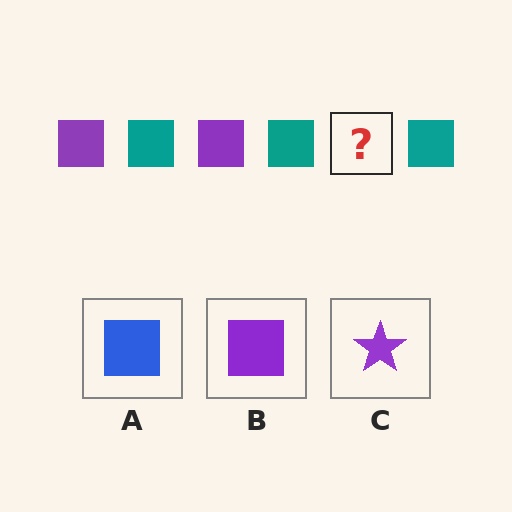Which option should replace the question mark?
Option B.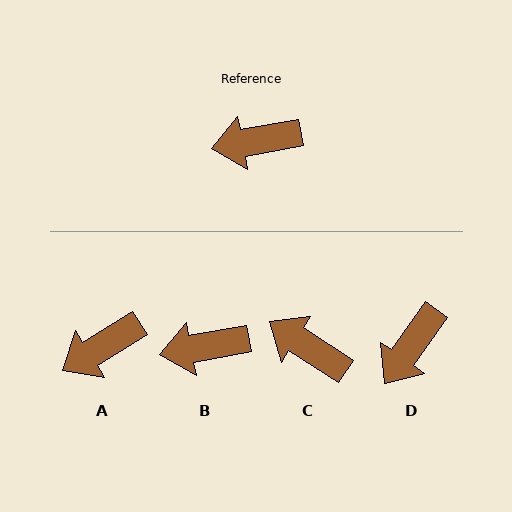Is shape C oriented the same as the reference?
No, it is off by about 44 degrees.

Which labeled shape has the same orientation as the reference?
B.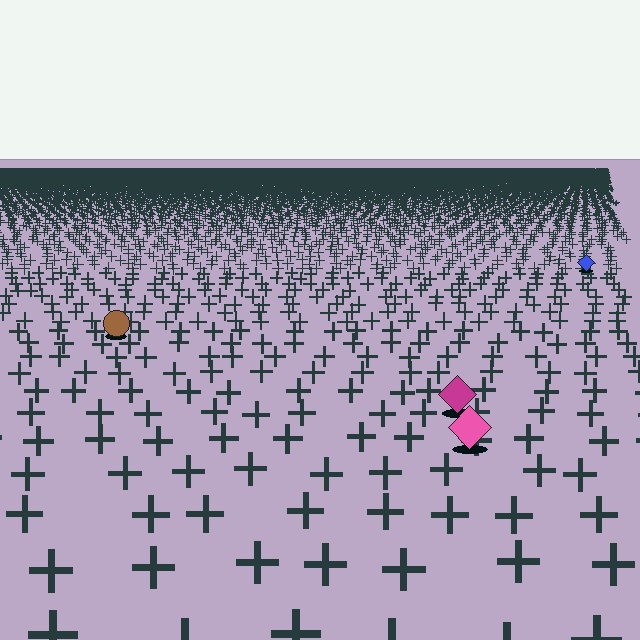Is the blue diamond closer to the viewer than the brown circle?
No. The brown circle is closer — you can tell from the texture gradient: the ground texture is coarser near it.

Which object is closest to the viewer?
The pink diamond is closest. The texture marks near it are larger and more spread out.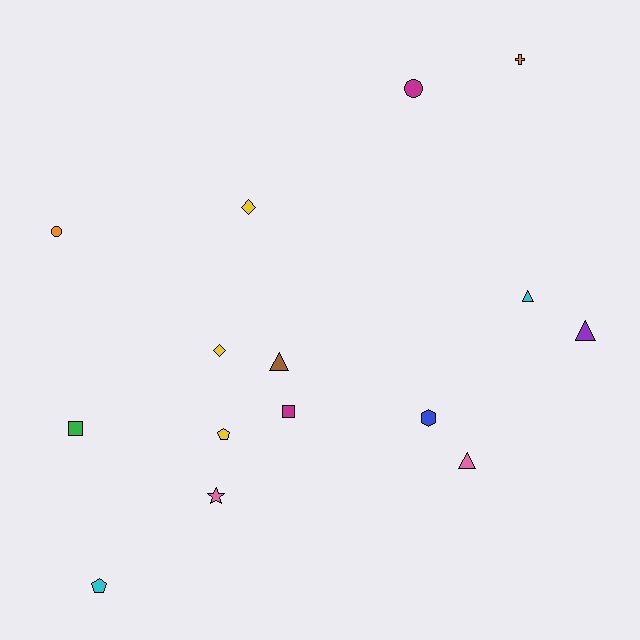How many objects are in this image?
There are 15 objects.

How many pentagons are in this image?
There are 2 pentagons.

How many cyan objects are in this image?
There are 2 cyan objects.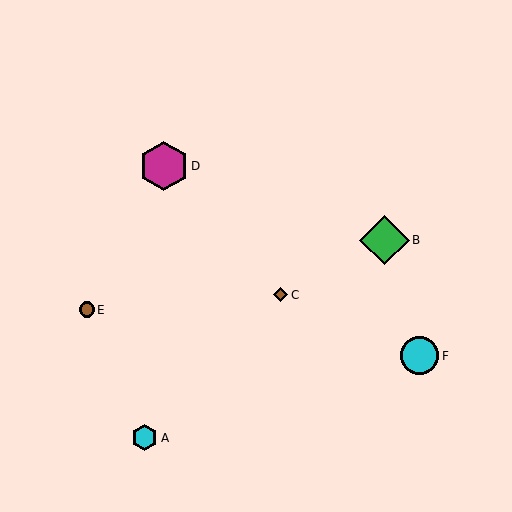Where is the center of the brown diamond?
The center of the brown diamond is at (281, 295).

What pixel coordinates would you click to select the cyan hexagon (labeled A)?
Click at (145, 438) to select the cyan hexagon A.